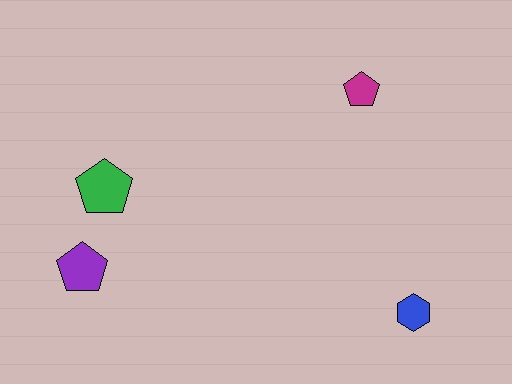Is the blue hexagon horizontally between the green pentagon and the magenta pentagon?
No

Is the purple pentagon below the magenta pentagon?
Yes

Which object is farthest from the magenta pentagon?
The purple pentagon is farthest from the magenta pentagon.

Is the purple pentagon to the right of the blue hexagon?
No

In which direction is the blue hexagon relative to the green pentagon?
The blue hexagon is to the right of the green pentagon.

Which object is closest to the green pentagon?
The purple pentagon is closest to the green pentagon.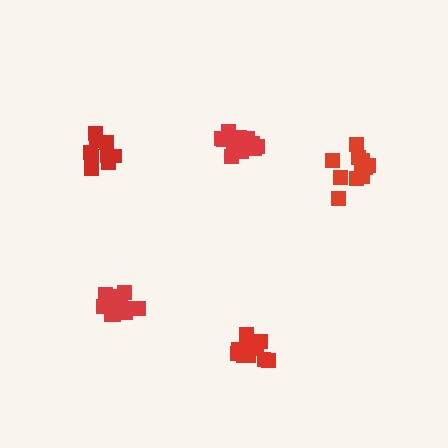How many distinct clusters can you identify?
There are 5 distinct clusters.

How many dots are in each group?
Group 1: 14 dots, Group 2: 12 dots, Group 3: 13 dots, Group 4: 9 dots, Group 5: 14 dots (62 total).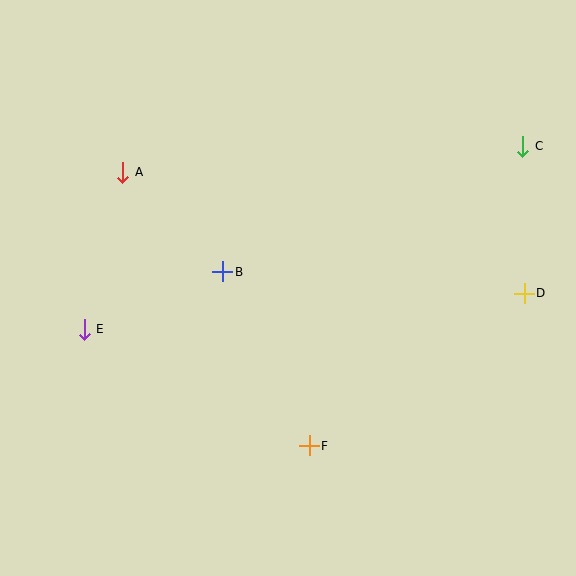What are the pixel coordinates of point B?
Point B is at (223, 272).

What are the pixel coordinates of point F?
Point F is at (309, 446).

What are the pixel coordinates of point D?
Point D is at (524, 293).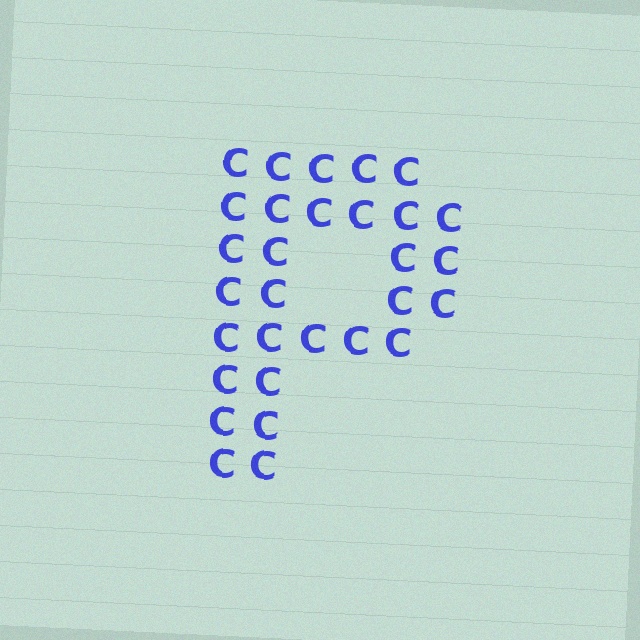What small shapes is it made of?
It is made of small letter C's.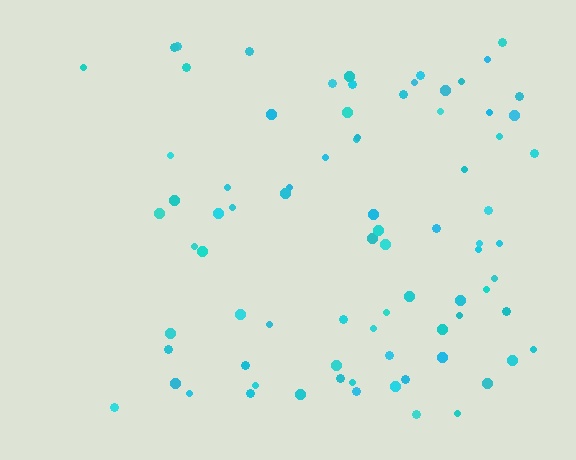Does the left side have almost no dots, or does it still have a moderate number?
Still a moderate number, just noticeably fewer than the right.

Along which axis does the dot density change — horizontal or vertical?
Horizontal.